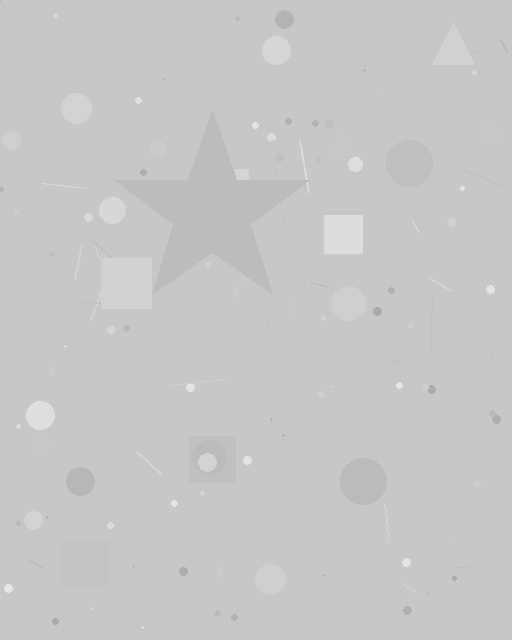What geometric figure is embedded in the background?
A star is embedded in the background.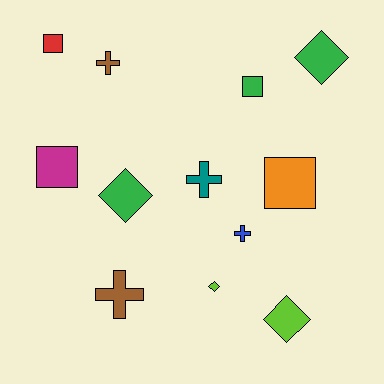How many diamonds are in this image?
There are 4 diamonds.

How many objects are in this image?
There are 12 objects.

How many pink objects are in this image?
There are no pink objects.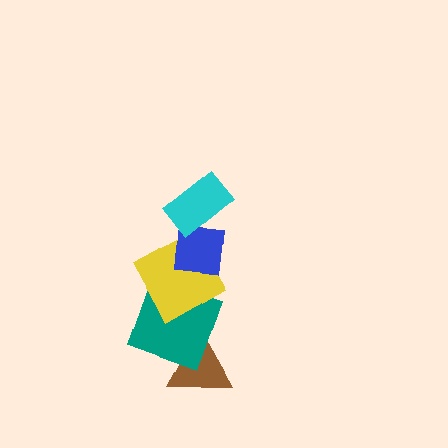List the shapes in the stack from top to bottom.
From top to bottom: the cyan rectangle, the blue square, the yellow square, the teal square, the brown triangle.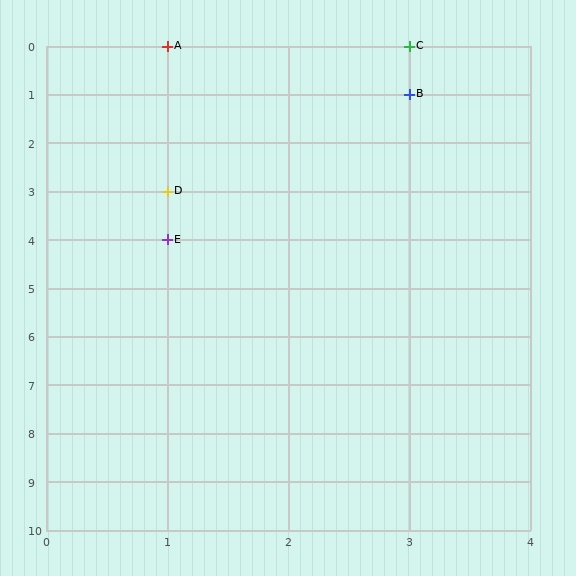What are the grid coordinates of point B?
Point B is at grid coordinates (3, 1).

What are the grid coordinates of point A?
Point A is at grid coordinates (1, 0).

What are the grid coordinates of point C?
Point C is at grid coordinates (3, 0).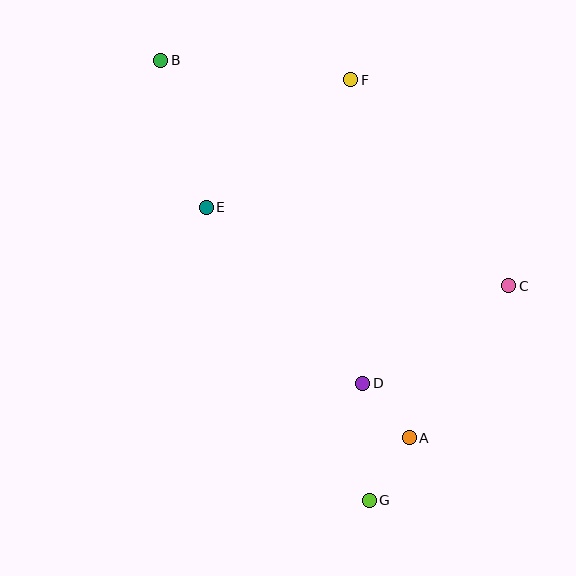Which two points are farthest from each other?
Points B and G are farthest from each other.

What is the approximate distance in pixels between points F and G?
The distance between F and G is approximately 421 pixels.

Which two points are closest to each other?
Points A and D are closest to each other.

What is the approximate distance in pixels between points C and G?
The distance between C and G is approximately 256 pixels.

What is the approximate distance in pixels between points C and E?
The distance between C and E is approximately 313 pixels.